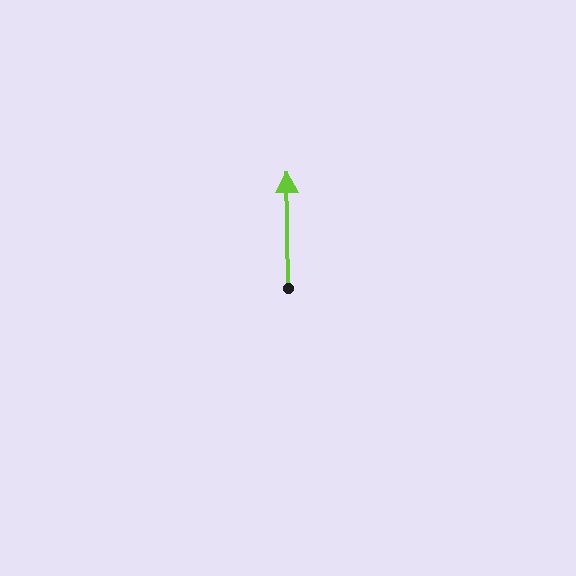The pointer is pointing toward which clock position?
Roughly 12 o'clock.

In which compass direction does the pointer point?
North.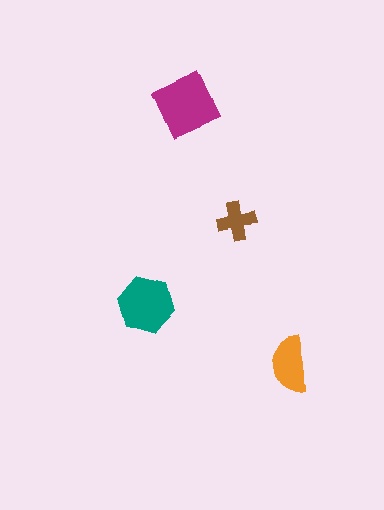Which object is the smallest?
The brown cross.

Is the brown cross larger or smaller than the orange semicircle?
Smaller.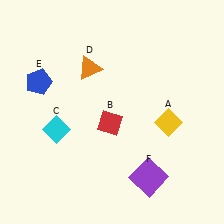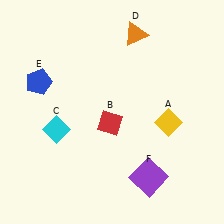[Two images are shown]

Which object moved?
The orange triangle (D) moved right.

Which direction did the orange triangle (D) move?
The orange triangle (D) moved right.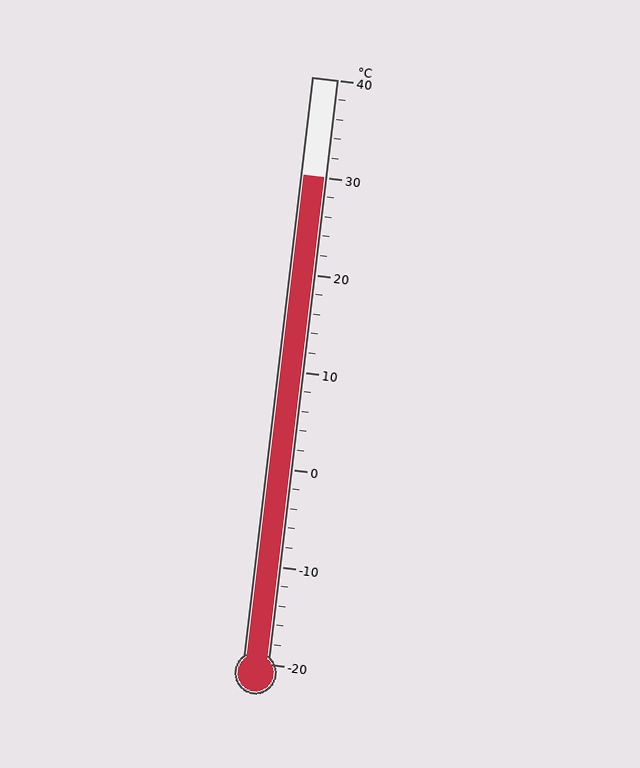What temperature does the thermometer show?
The thermometer shows approximately 30°C.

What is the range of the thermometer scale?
The thermometer scale ranges from -20°C to 40°C.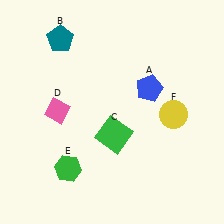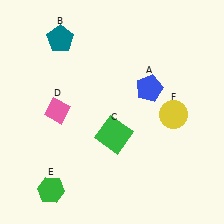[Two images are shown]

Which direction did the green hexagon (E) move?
The green hexagon (E) moved down.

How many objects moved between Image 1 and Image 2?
1 object moved between the two images.